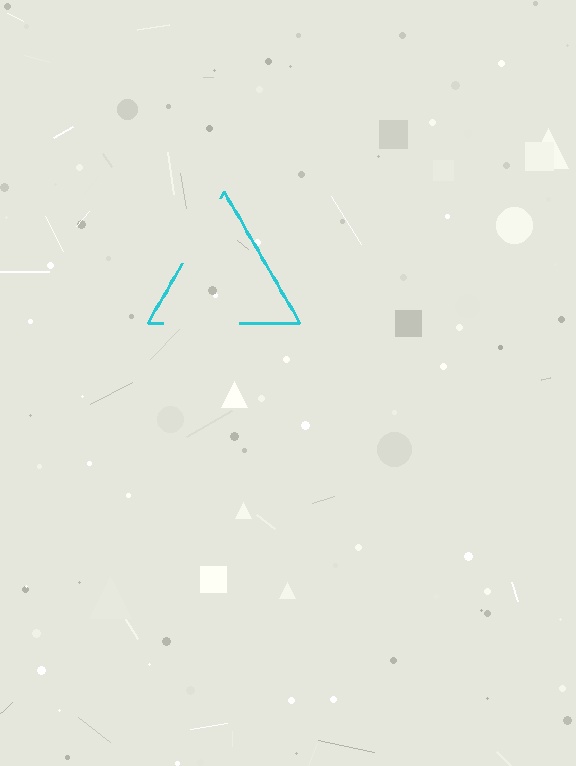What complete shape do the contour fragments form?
The contour fragments form a triangle.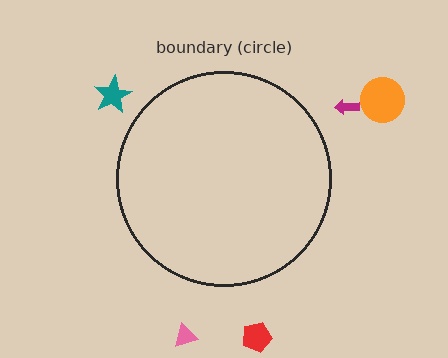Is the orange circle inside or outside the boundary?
Outside.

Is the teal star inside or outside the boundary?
Outside.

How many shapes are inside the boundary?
0 inside, 5 outside.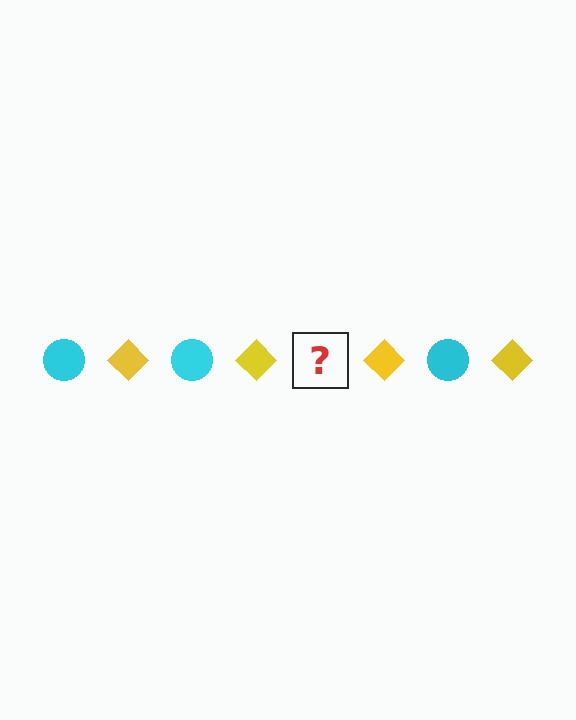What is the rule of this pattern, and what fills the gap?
The rule is that the pattern alternates between cyan circle and yellow diamond. The gap should be filled with a cyan circle.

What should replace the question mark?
The question mark should be replaced with a cyan circle.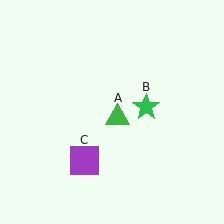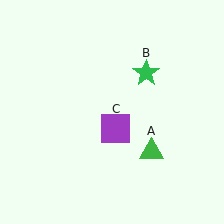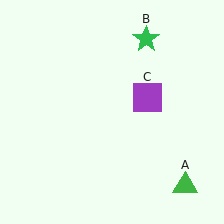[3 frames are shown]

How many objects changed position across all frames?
3 objects changed position: green triangle (object A), green star (object B), purple square (object C).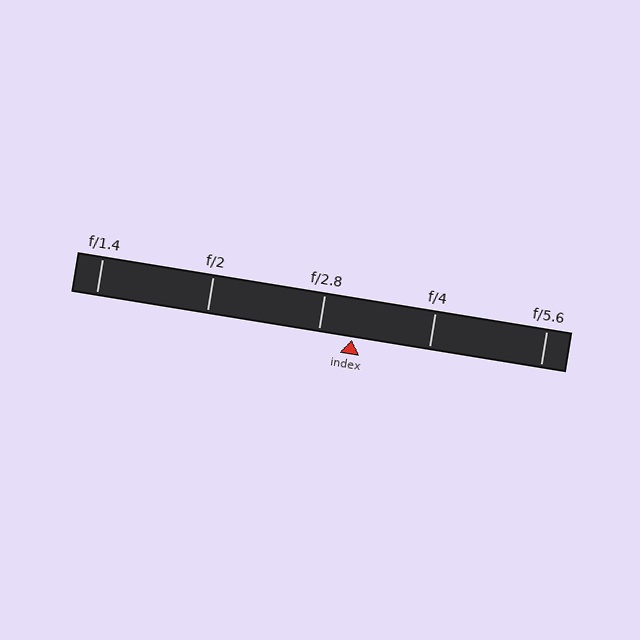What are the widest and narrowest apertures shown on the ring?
The widest aperture shown is f/1.4 and the narrowest is f/5.6.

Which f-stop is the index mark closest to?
The index mark is closest to f/2.8.